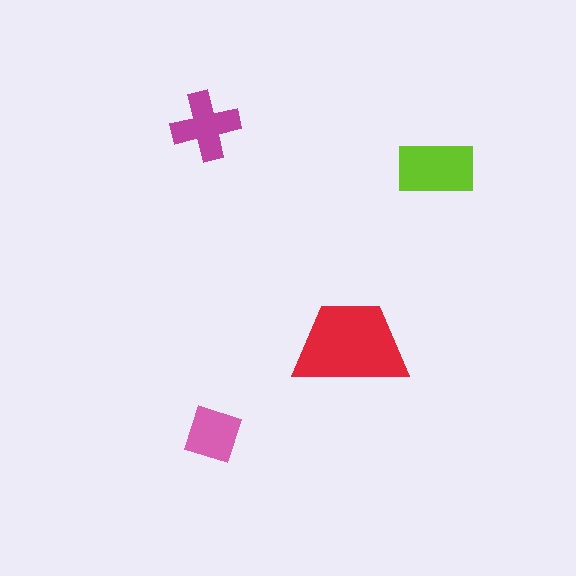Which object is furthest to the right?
The lime rectangle is rightmost.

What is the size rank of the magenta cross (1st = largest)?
3rd.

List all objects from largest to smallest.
The red trapezoid, the lime rectangle, the magenta cross, the pink diamond.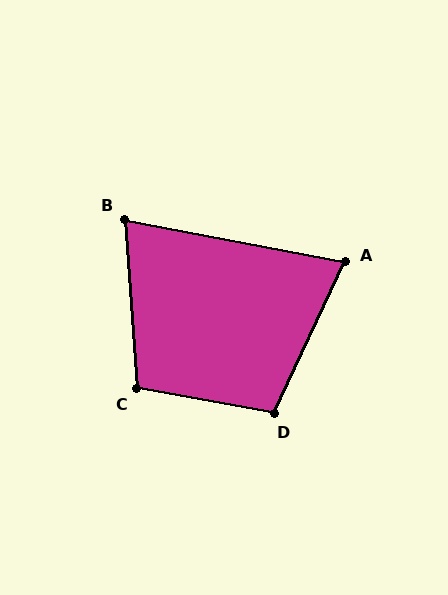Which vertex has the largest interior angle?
D, at approximately 105 degrees.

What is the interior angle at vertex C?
Approximately 104 degrees (obtuse).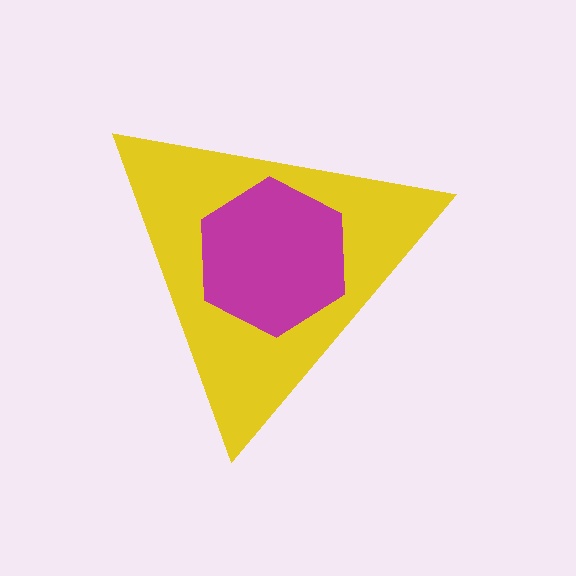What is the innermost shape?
The magenta hexagon.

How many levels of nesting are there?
2.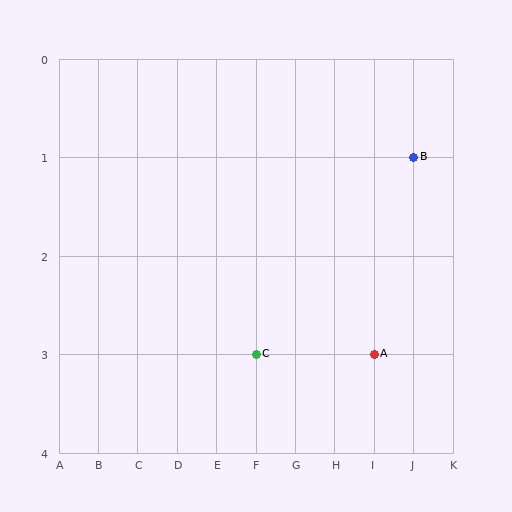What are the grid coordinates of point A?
Point A is at grid coordinates (I, 3).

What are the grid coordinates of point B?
Point B is at grid coordinates (J, 1).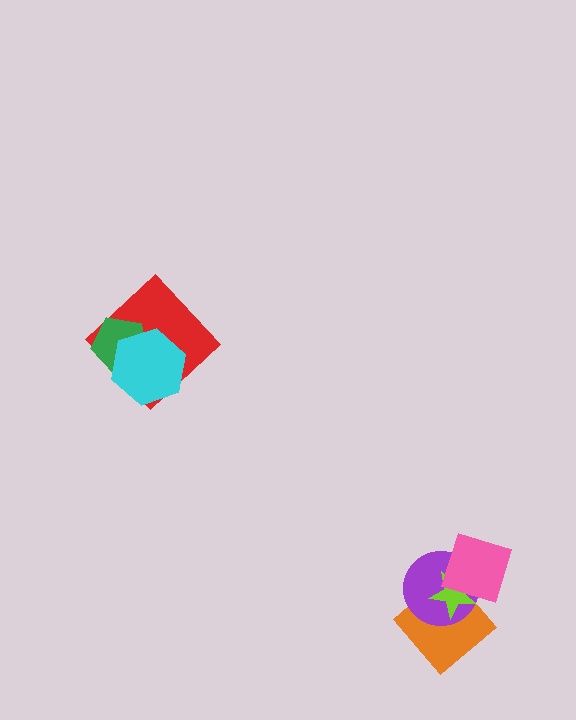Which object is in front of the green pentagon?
The cyan hexagon is in front of the green pentagon.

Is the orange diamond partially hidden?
Yes, it is partially covered by another shape.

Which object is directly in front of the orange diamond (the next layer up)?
The purple circle is directly in front of the orange diamond.